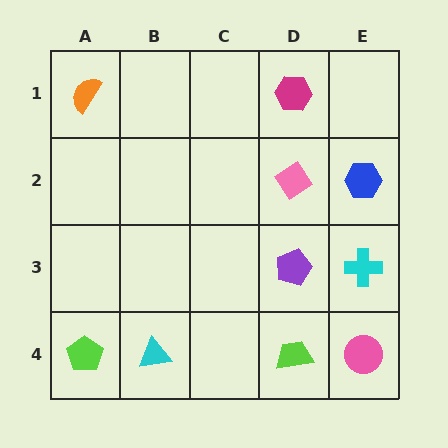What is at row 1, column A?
An orange semicircle.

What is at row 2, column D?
A pink diamond.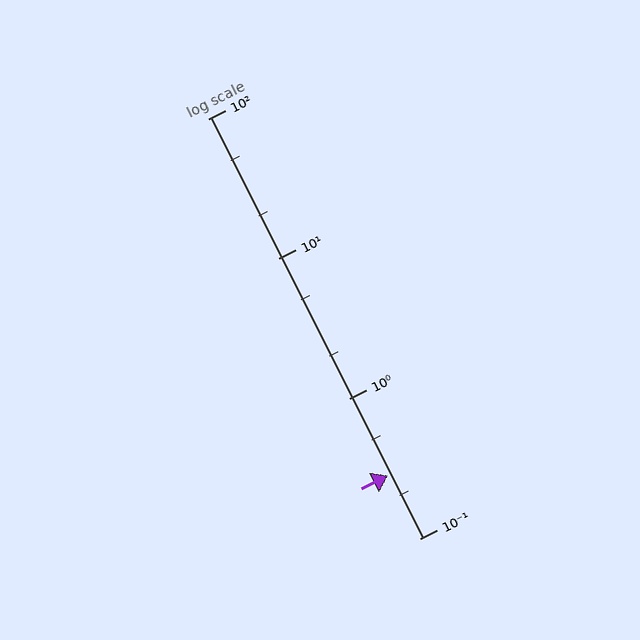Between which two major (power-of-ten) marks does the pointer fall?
The pointer is between 0.1 and 1.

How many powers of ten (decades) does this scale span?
The scale spans 3 decades, from 0.1 to 100.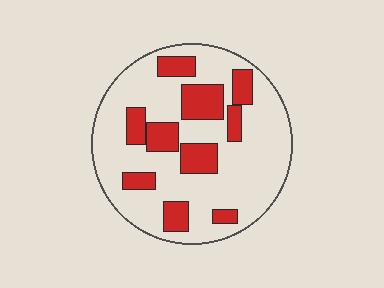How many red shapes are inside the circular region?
10.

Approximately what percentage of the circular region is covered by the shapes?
Approximately 25%.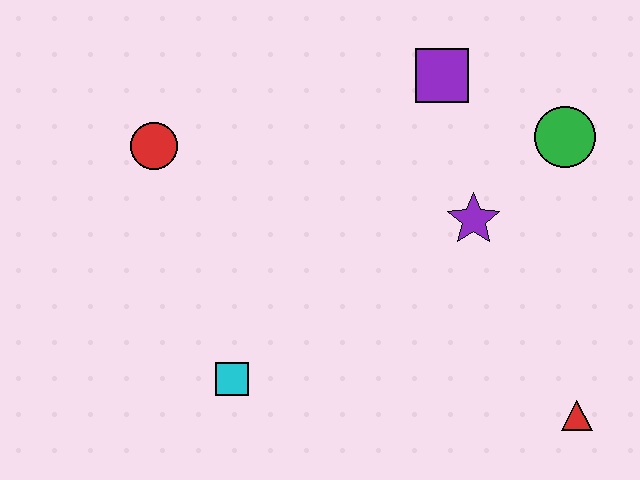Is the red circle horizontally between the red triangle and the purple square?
No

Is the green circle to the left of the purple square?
No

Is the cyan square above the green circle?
No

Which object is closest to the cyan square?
The red circle is closest to the cyan square.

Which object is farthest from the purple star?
The red circle is farthest from the purple star.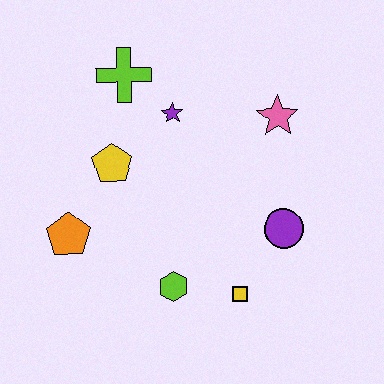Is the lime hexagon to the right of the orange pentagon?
Yes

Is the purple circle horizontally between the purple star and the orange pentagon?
No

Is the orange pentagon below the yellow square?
No